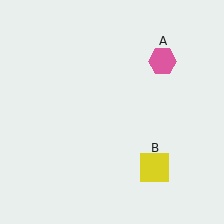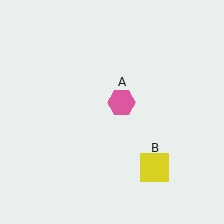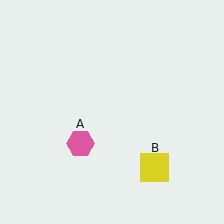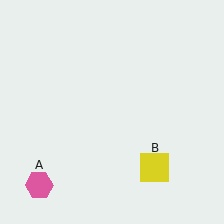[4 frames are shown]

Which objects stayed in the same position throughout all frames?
Yellow square (object B) remained stationary.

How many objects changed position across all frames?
1 object changed position: pink hexagon (object A).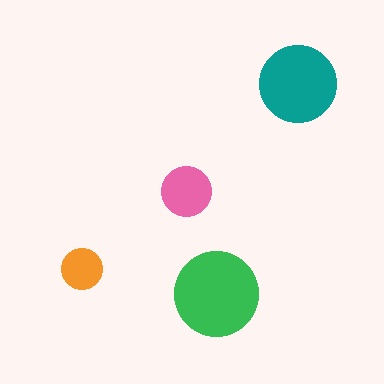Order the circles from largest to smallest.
the green one, the teal one, the pink one, the orange one.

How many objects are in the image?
There are 4 objects in the image.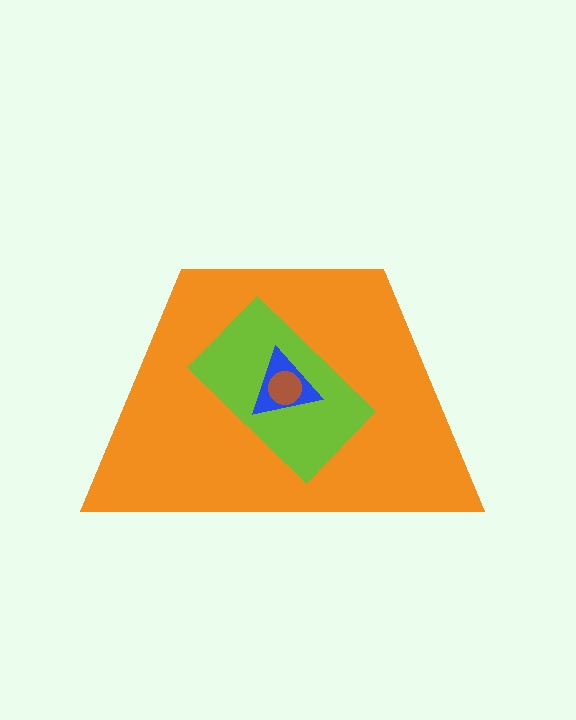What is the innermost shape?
The brown circle.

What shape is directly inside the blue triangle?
The brown circle.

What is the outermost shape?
The orange trapezoid.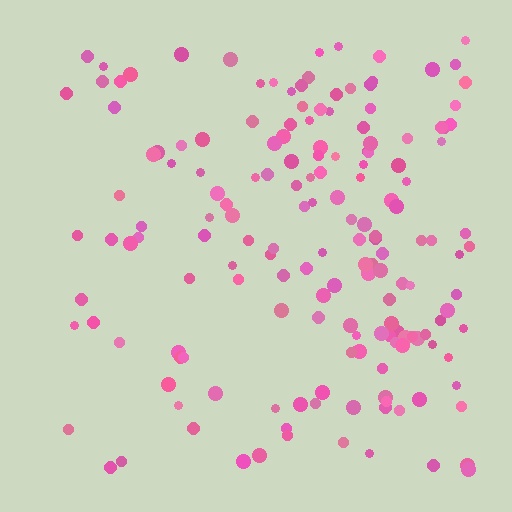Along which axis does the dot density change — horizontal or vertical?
Horizontal.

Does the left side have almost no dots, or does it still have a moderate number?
Still a moderate number, just noticeably fewer than the right.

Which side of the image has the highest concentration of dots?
The right.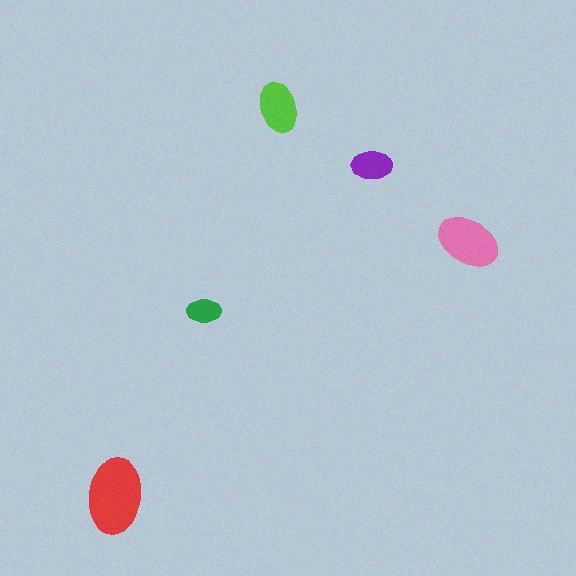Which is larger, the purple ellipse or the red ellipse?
The red one.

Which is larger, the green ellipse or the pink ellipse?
The pink one.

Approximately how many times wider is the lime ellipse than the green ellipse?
About 1.5 times wider.